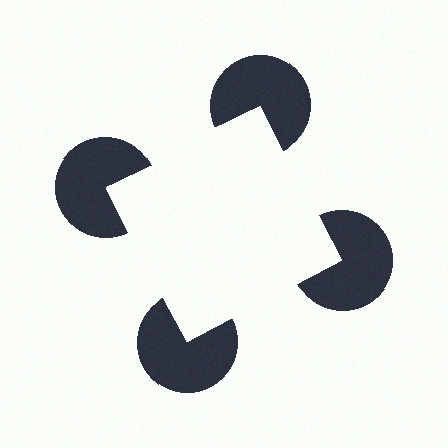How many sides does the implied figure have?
4 sides.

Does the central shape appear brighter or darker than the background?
It typically appears slightly brighter than the background, even though no actual brightness change is drawn.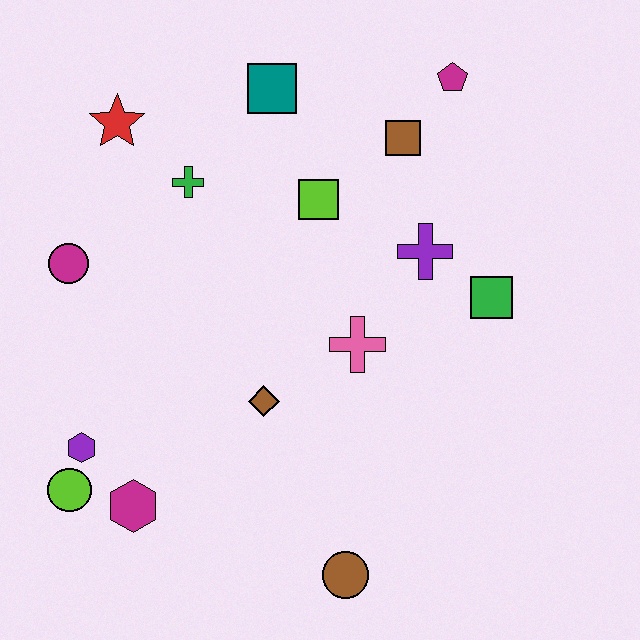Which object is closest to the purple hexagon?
The lime circle is closest to the purple hexagon.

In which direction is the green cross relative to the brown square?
The green cross is to the left of the brown square.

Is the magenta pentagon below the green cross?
No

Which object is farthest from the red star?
The brown circle is farthest from the red star.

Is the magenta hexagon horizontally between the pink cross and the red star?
Yes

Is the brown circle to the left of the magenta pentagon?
Yes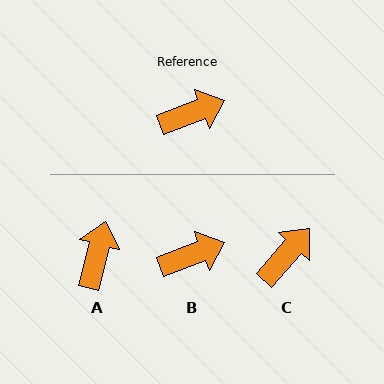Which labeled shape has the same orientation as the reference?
B.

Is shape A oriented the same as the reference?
No, it is off by about 55 degrees.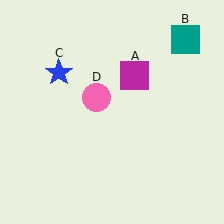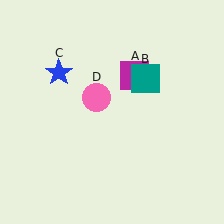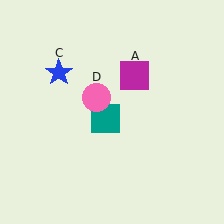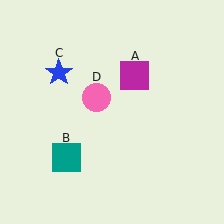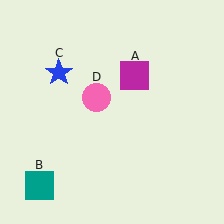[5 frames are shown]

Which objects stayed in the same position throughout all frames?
Magenta square (object A) and blue star (object C) and pink circle (object D) remained stationary.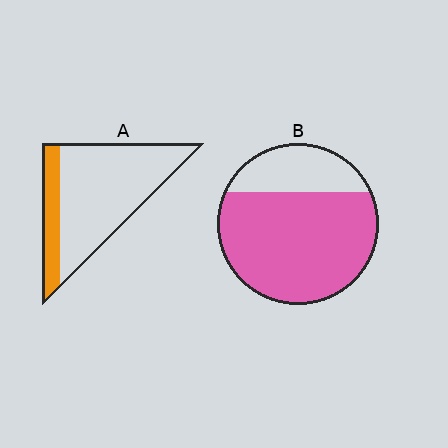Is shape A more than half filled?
No.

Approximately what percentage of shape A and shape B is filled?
A is approximately 20% and B is approximately 75%.